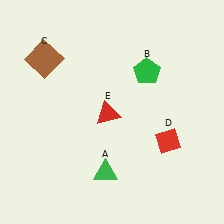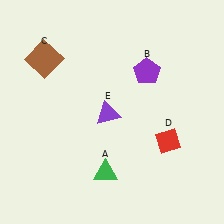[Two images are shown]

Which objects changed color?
B changed from green to purple. E changed from red to purple.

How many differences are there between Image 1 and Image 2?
There are 2 differences between the two images.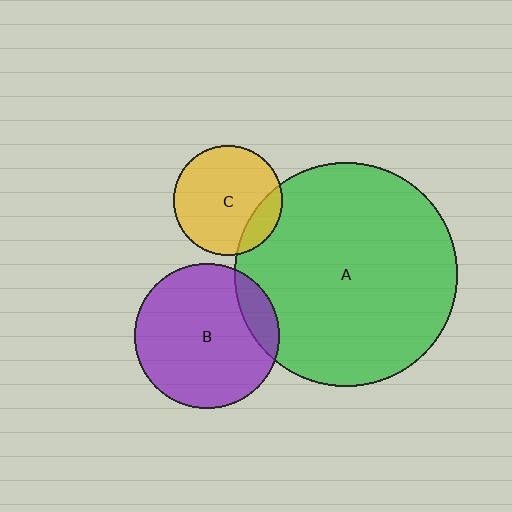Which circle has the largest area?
Circle A (green).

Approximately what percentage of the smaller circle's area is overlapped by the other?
Approximately 15%.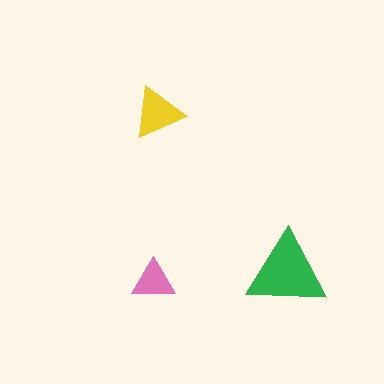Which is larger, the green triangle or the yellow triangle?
The green one.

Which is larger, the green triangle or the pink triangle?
The green one.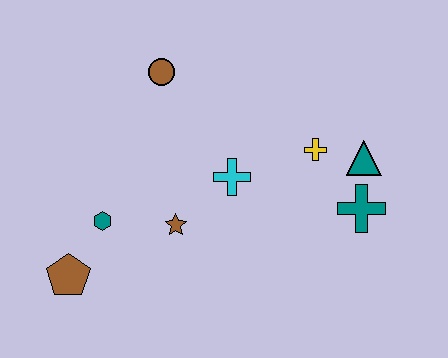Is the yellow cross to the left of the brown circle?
No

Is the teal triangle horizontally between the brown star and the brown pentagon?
No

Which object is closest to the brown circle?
The cyan cross is closest to the brown circle.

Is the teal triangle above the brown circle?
No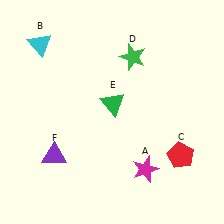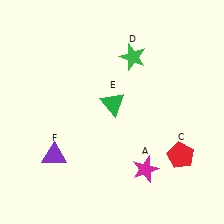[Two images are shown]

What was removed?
The cyan triangle (B) was removed in Image 2.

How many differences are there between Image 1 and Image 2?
There is 1 difference between the two images.